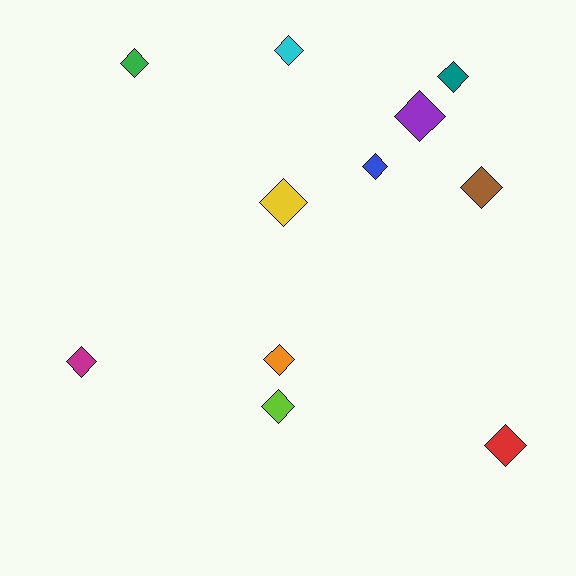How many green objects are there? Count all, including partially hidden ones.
There is 1 green object.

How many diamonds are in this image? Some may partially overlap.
There are 11 diamonds.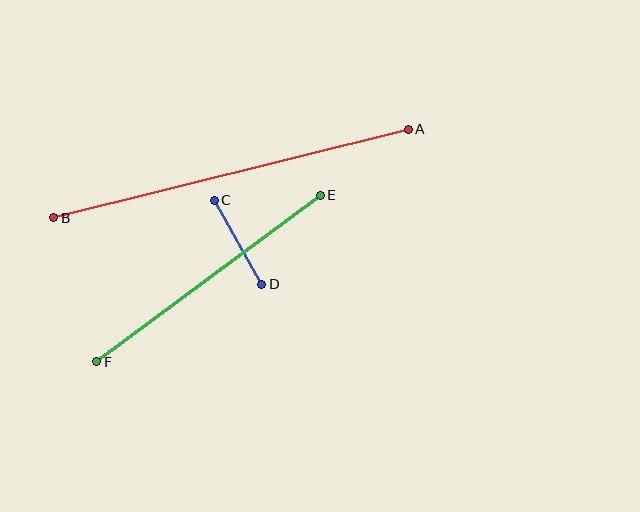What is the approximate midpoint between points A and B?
The midpoint is at approximately (231, 174) pixels.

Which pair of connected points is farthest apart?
Points A and B are farthest apart.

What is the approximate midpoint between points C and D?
The midpoint is at approximately (238, 242) pixels.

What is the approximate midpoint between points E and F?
The midpoint is at approximately (209, 279) pixels.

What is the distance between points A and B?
The distance is approximately 365 pixels.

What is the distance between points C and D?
The distance is approximately 96 pixels.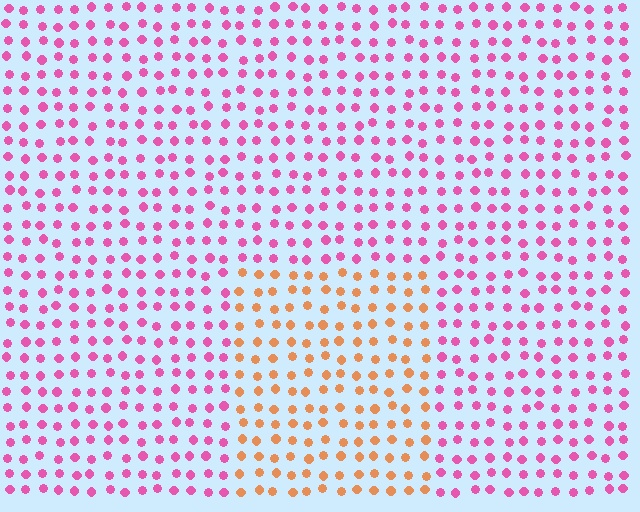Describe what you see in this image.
The image is filled with small pink elements in a uniform arrangement. A rectangle-shaped region is visible where the elements are tinted to a slightly different hue, forming a subtle color boundary.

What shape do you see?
I see a rectangle.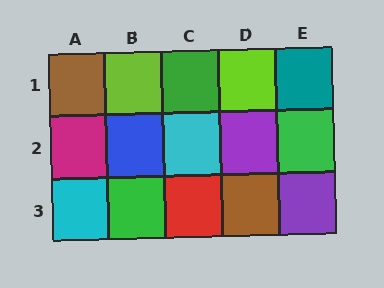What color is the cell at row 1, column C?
Green.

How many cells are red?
1 cell is red.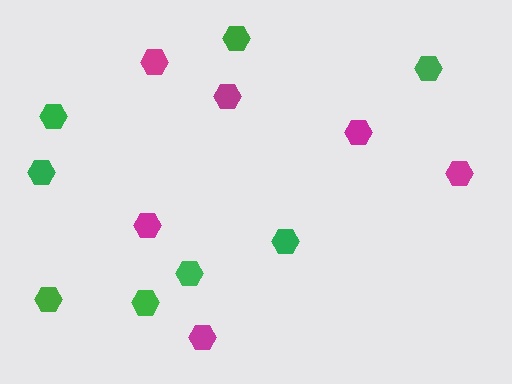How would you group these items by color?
There are 2 groups: one group of green hexagons (8) and one group of magenta hexagons (6).